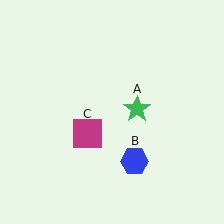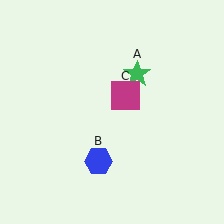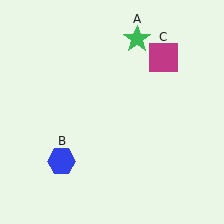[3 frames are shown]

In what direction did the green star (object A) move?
The green star (object A) moved up.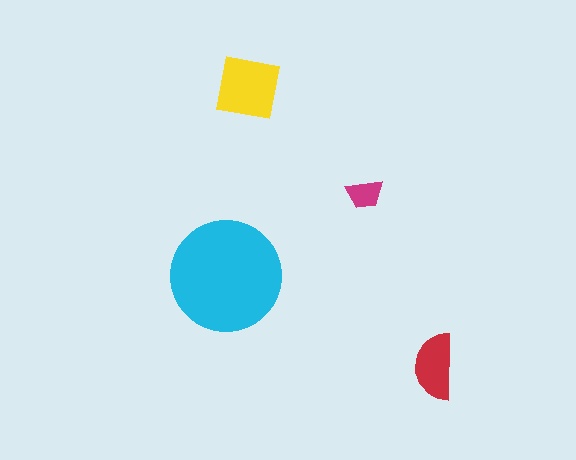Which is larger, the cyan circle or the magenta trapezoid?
The cyan circle.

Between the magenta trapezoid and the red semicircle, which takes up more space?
The red semicircle.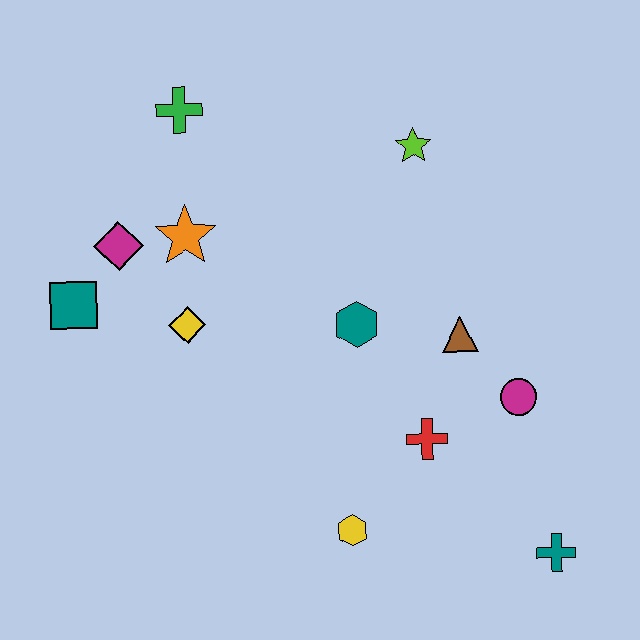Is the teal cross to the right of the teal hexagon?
Yes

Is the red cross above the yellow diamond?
No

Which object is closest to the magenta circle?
The brown triangle is closest to the magenta circle.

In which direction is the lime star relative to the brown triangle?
The lime star is above the brown triangle.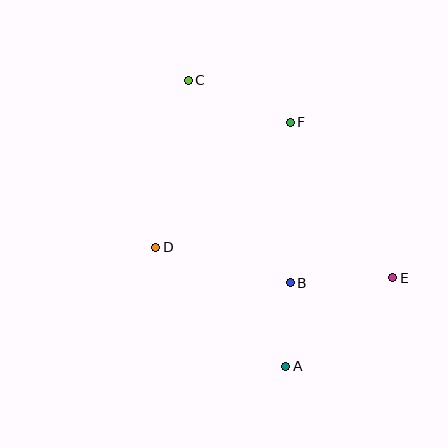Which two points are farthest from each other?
Points A and C are farthest from each other.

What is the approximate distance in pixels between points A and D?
The distance between A and D is approximately 176 pixels.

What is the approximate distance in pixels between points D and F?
The distance between D and F is approximately 184 pixels.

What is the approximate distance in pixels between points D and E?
The distance between D and E is approximately 239 pixels.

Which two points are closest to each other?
Points A and B are closest to each other.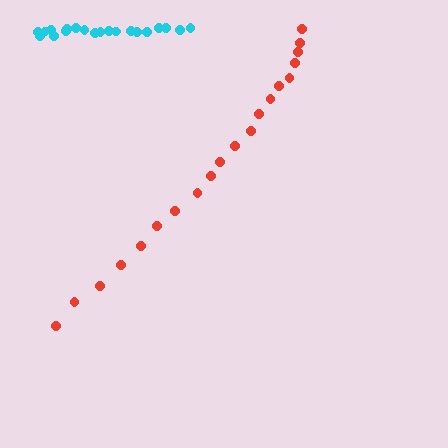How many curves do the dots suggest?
There are 2 distinct paths.